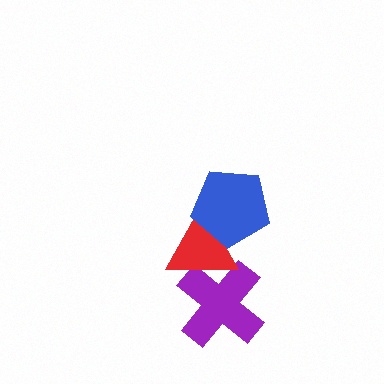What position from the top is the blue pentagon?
The blue pentagon is 1st from the top.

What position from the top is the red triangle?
The red triangle is 2nd from the top.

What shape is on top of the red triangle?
The blue pentagon is on top of the red triangle.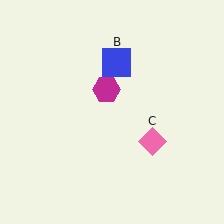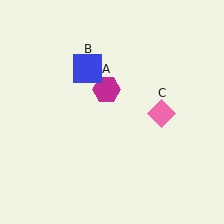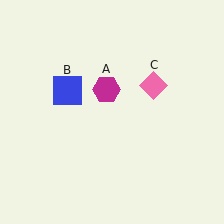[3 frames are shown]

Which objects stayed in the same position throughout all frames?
Magenta hexagon (object A) remained stationary.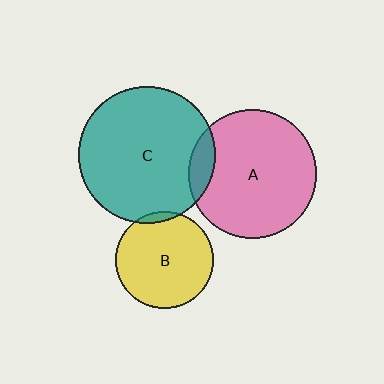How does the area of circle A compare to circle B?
Approximately 1.7 times.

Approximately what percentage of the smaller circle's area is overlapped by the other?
Approximately 10%.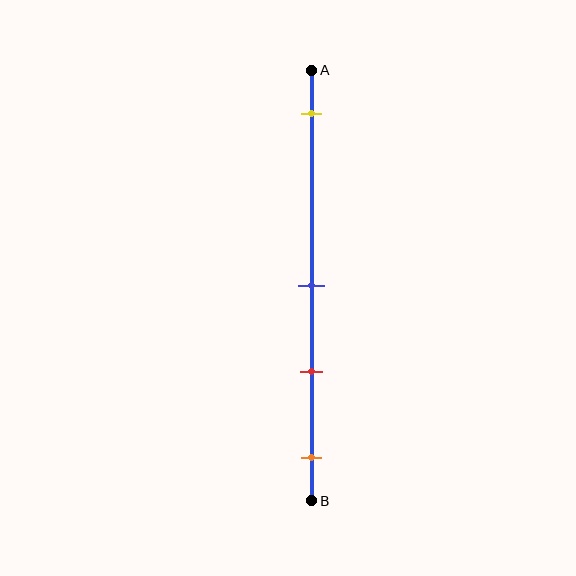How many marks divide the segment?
There are 4 marks dividing the segment.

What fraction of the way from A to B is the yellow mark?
The yellow mark is approximately 10% (0.1) of the way from A to B.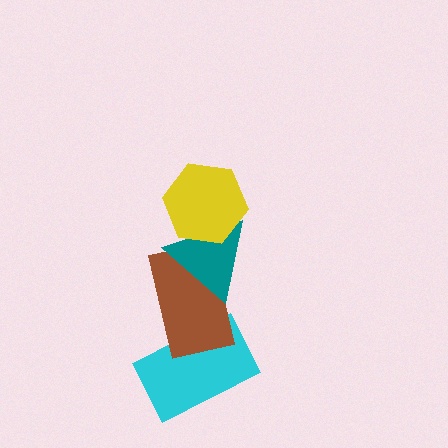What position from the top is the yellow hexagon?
The yellow hexagon is 1st from the top.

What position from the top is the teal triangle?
The teal triangle is 2nd from the top.